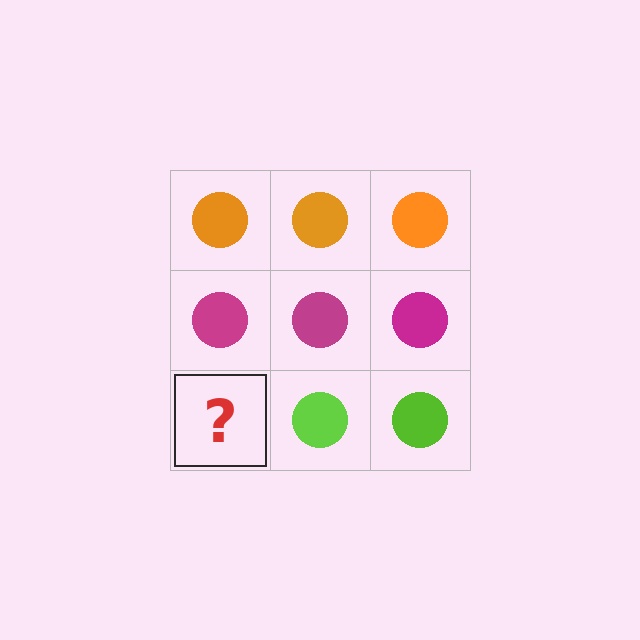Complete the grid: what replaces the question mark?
The question mark should be replaced with a lime circle.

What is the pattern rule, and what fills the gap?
The rule is that each row has a consistent color. The gap should be filled with a lime circle.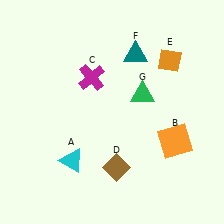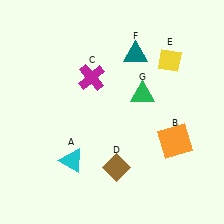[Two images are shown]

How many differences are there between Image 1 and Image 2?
There is 1 difference between the two images.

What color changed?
The diamond (E) changed from orange in Image 1 to yellow in Image 2.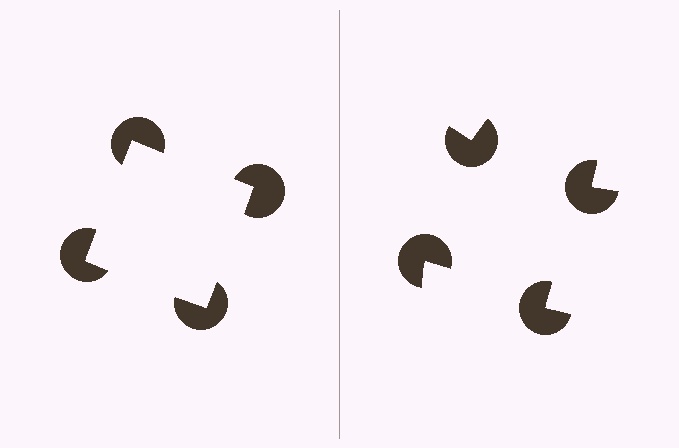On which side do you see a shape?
An illusory square appears on the left side. On the right side the wedge cuts are rotated, so no coherent shape forms.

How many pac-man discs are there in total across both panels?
8 — 4 on each side.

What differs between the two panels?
The pac-man discs are positioned identically on both sides; only the wedge orientations differ. On the left they align to a square; on the right they are misaligned.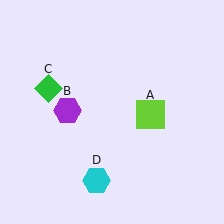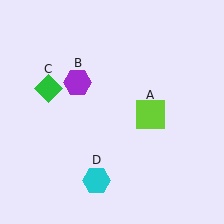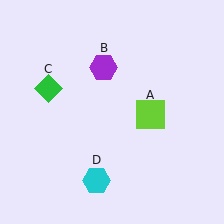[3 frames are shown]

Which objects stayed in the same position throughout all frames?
Lime square (object A) and green diamond (object C) and cyan hexagon (object D) remained stationary.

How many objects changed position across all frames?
1 object changed position: purple hexagon (object B).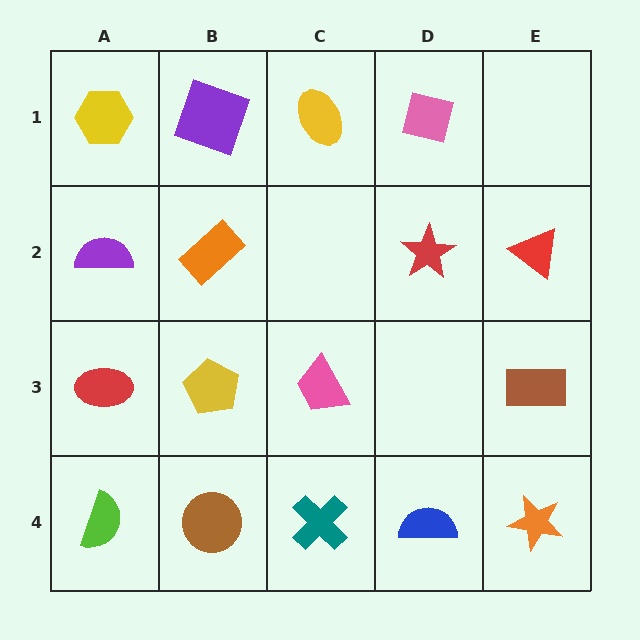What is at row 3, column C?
A pink trapezoid.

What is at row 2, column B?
An orange rectangle.